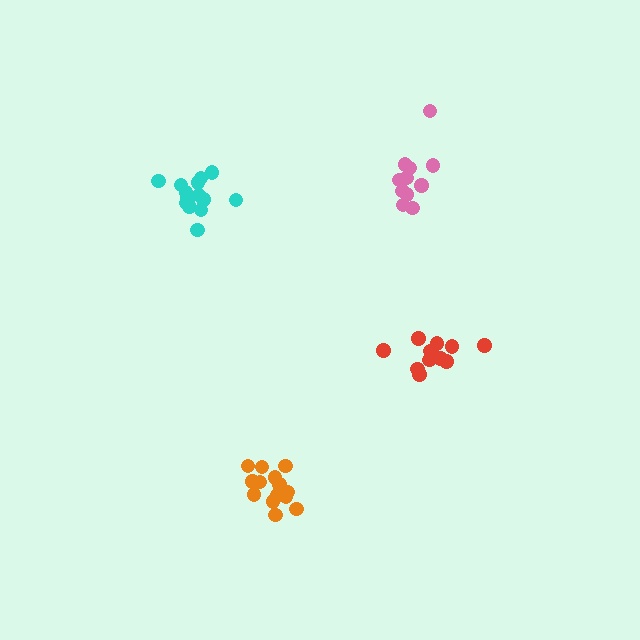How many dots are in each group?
Group 1: 11 dots, Group 2: 14 dots, Group 3: 12 dots, Group 4: 14 dots (51 total).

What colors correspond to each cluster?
The clusters are colored: red, orange, pink, cyan.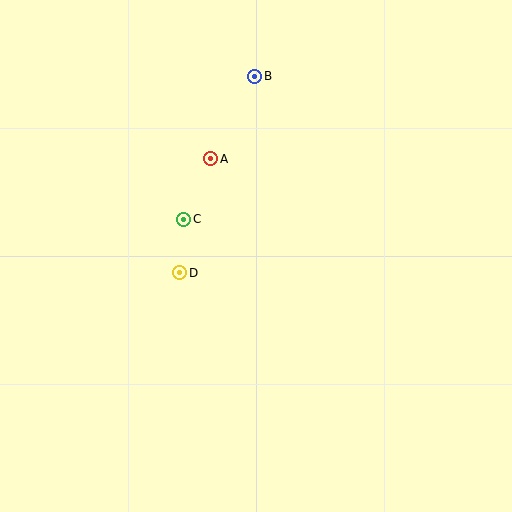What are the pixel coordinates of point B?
Point B is at (255, 76).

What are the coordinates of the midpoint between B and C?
The midpoint between B and C is at (219, 148).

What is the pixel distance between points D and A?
The distance between D and A is 118 pixels.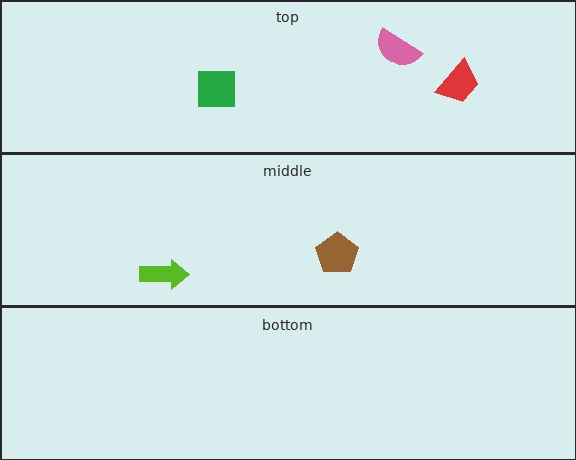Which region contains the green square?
The top region.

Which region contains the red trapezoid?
The top region.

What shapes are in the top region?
The pink semicircle, the green square, the red trapezoid.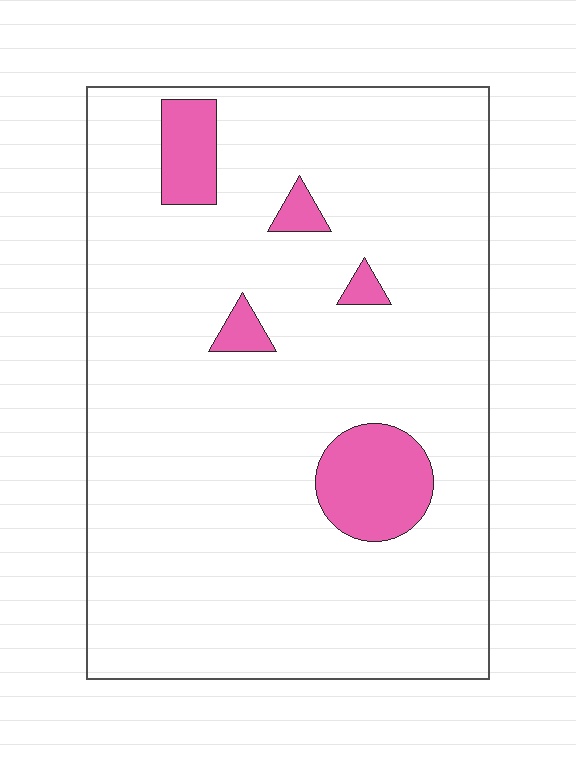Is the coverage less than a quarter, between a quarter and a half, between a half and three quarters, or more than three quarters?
Less than a quarter.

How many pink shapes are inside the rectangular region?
5.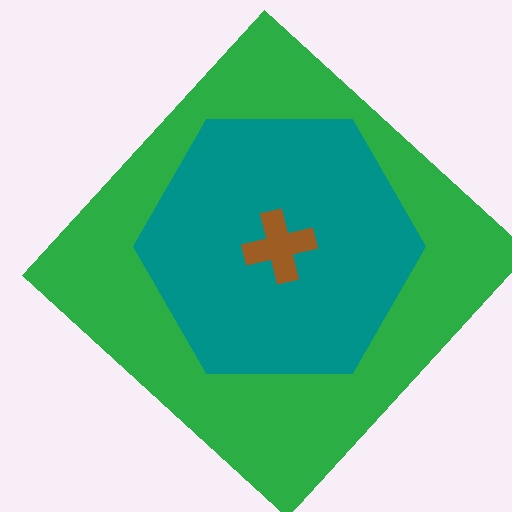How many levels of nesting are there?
3.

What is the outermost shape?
The green diamond.